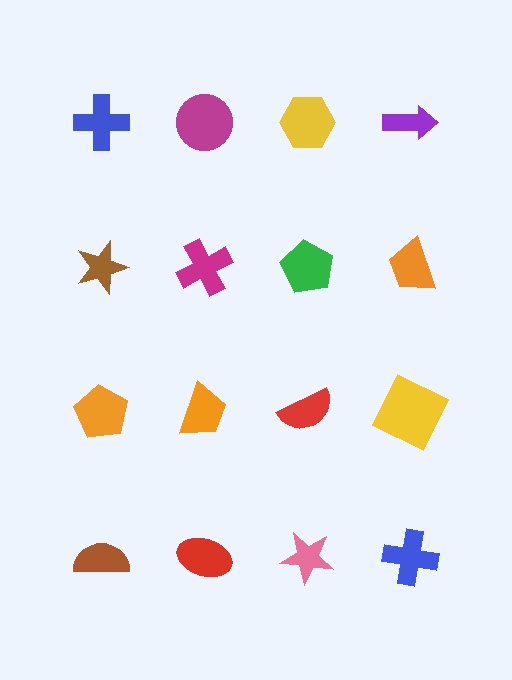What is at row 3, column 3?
A red semicircle.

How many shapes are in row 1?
4 shapes.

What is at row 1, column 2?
A magenta circle.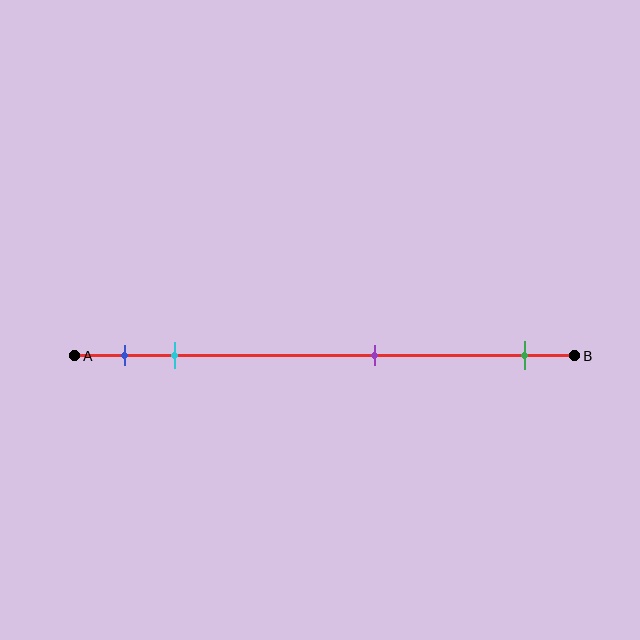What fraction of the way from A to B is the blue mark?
The blue mark is approximately 10% (0.1) of the way from A to B.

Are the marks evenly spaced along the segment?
No, the marks are not evenly spaced.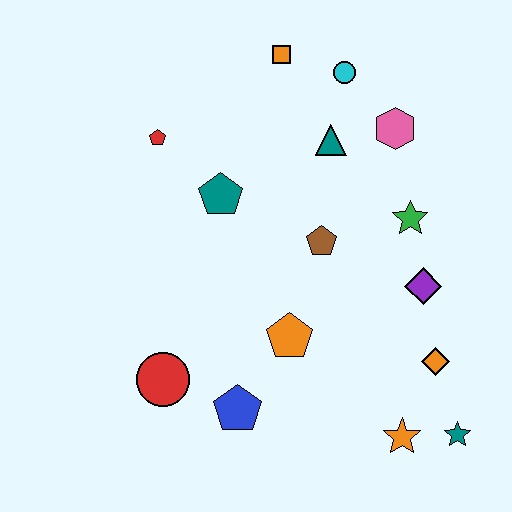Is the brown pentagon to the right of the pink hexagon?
No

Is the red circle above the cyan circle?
No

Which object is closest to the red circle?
The blue pentagon is closest to the red circle.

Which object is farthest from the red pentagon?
The teal star is farthest from the red pentagon.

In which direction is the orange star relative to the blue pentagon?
The orange star is to the right of the blue pentagon.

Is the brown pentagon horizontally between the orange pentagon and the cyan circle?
Yes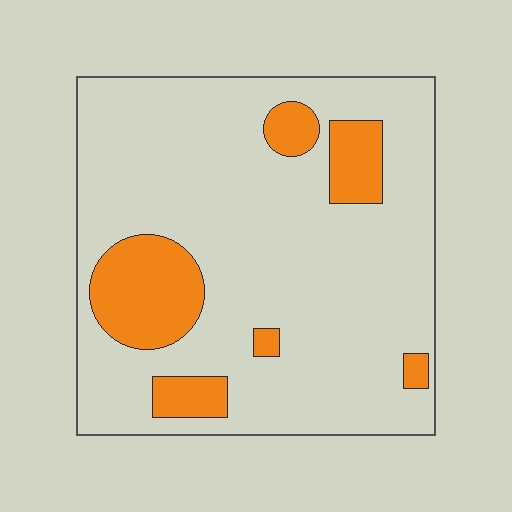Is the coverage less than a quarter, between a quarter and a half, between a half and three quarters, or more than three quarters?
Less than a quarter.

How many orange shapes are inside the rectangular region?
6.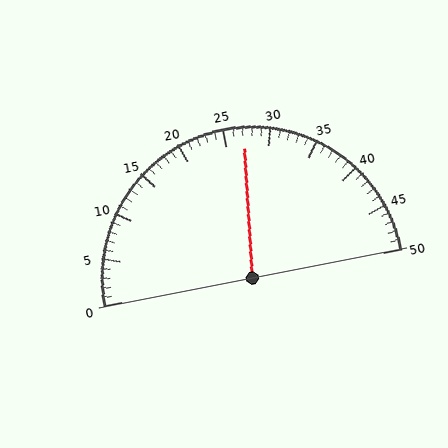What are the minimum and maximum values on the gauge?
The gauge ranges from 0 to 50.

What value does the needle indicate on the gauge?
The needle indicates approximately 27.